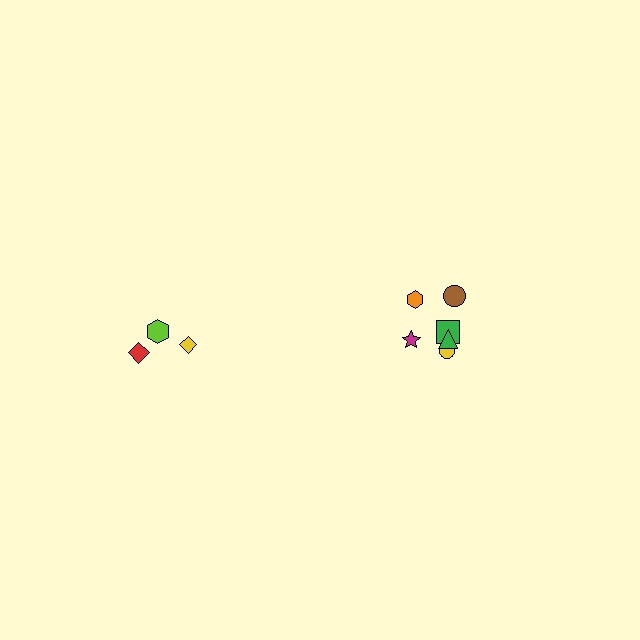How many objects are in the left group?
There are 3 objects.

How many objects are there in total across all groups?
There are 9 objects.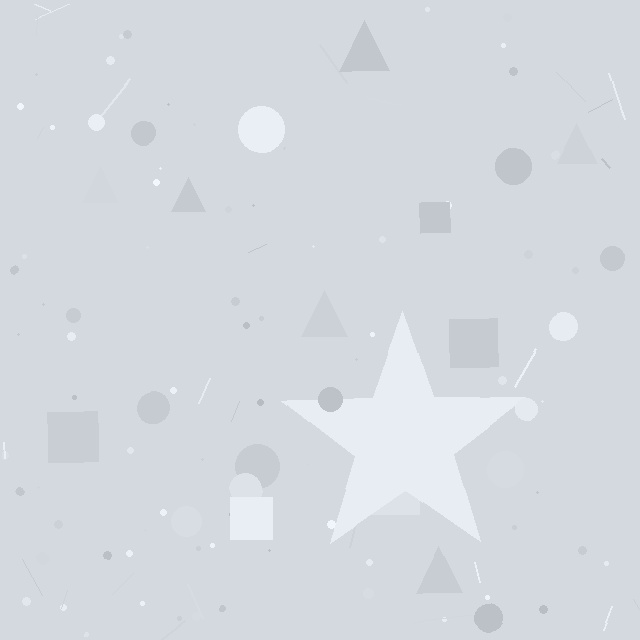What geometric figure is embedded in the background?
A star is embedded in the background.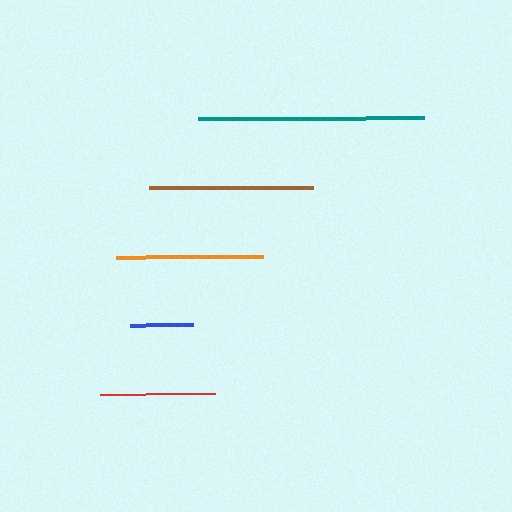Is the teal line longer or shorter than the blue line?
The teal line is longer than the blue line.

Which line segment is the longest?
The teal line is the longest at approximately 226 pixels.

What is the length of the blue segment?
The blue segment is approximately 63 pixels long.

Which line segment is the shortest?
The blue line is the shortest at approximately 63 pixels.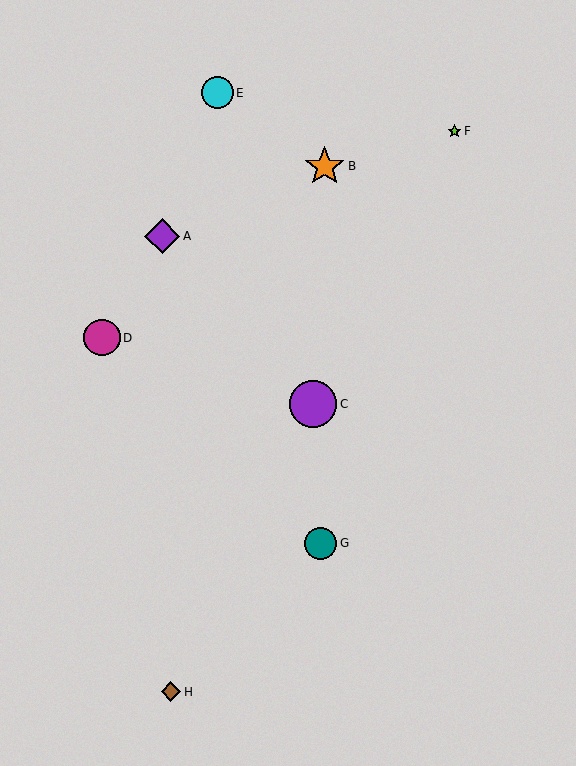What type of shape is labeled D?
Shape D is a magenta circle.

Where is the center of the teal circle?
The center of the teal circle is at (321, 543).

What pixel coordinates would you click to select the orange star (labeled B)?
Click at (325, 166) to select the orange star B.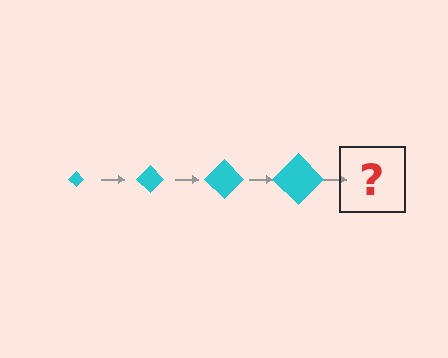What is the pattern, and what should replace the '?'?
The pattern is that the diamond gets progressively larger each step. The '?' should be a cyan diamond, larger than the previous one.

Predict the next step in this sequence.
The next step is a cyan diamond, larger than the previous one.